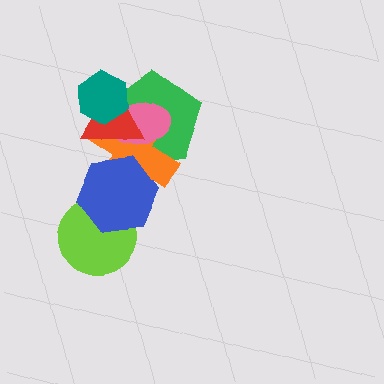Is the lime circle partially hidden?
Yes, it is partially covered by another shape.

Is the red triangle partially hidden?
Yes, it is partially covered by another shape.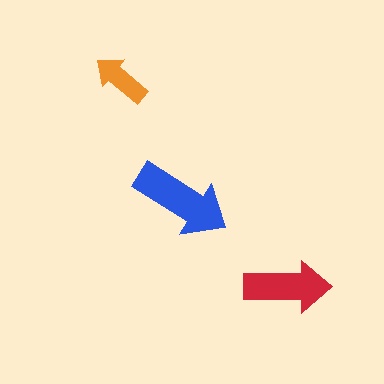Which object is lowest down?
The red arrow is bottommost.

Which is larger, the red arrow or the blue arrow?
The blue one.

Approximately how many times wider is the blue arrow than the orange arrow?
About 1.5 times wider.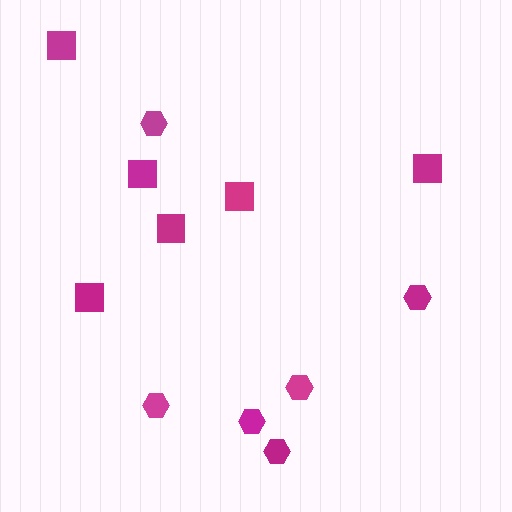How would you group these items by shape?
There are 2 groups: one group of squares (6) and one group of hexagons (6).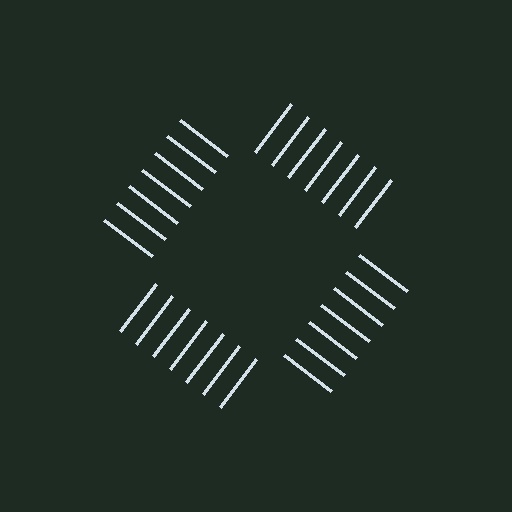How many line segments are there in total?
28 — 7 along each of the 4 edges.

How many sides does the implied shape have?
4 sides — the line-ends trace a square.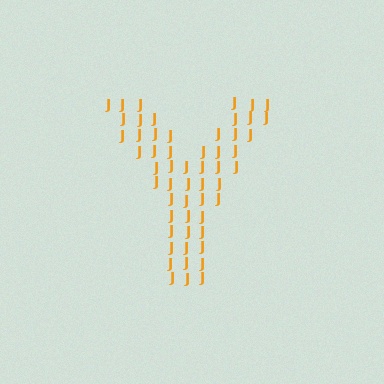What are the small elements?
The small elements are letter J's.